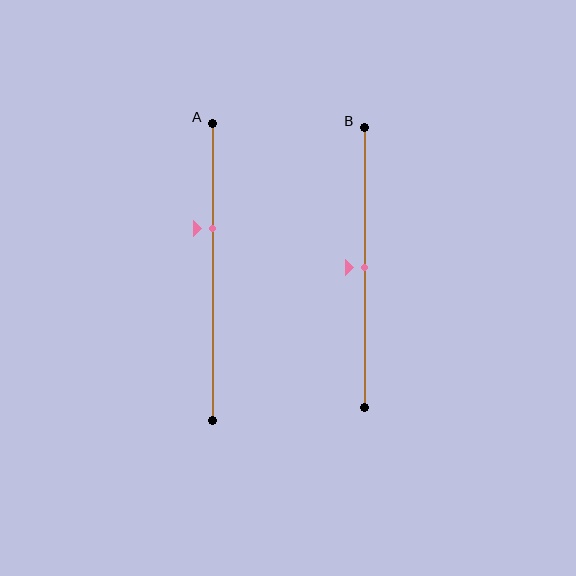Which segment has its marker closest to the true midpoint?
Segment B has its marker closest to the true midpoint.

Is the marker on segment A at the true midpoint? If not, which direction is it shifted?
No, the marker on segment A is shifted upward by about 15% of the segment length.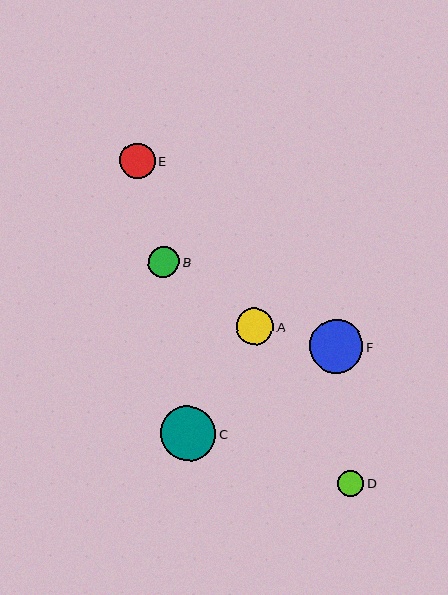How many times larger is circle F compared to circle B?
Circle F is approximately 1.7 times the size of circle B.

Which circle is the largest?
Circle C is the largest with a size of approximately 55 pixels.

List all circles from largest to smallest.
From largest to smallest: C, F, A, E, B, D.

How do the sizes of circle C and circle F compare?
Circle C and circle F are approximately the same size.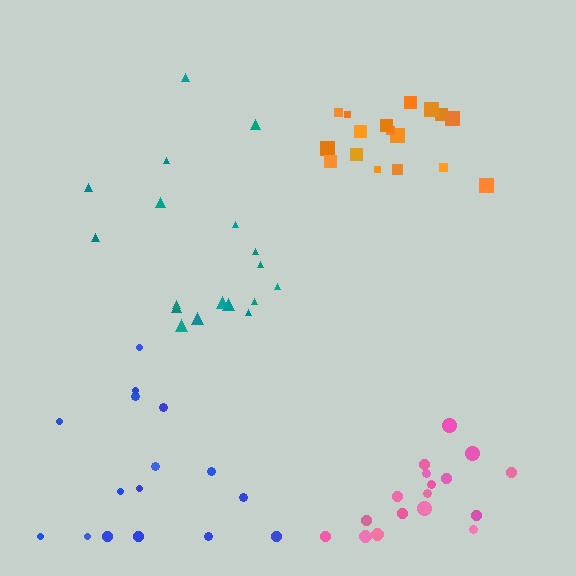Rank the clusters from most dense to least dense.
orange, teal, blue, pink.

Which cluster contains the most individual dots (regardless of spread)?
Teal (18).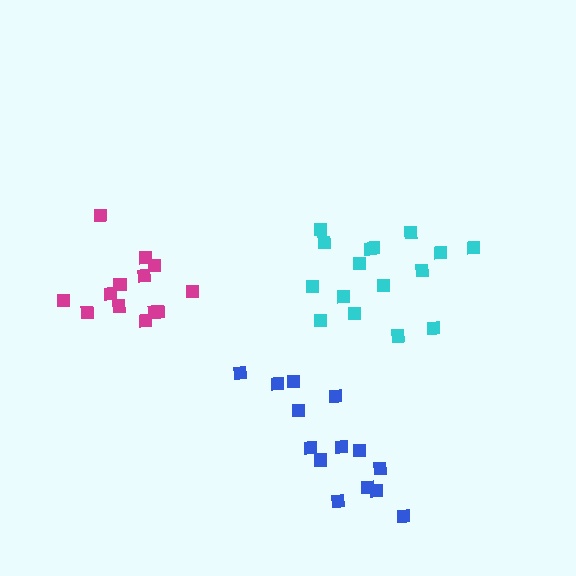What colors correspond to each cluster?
The clusters are colored: cyan, blue, magenta.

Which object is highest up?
The cyan cluster is topmost.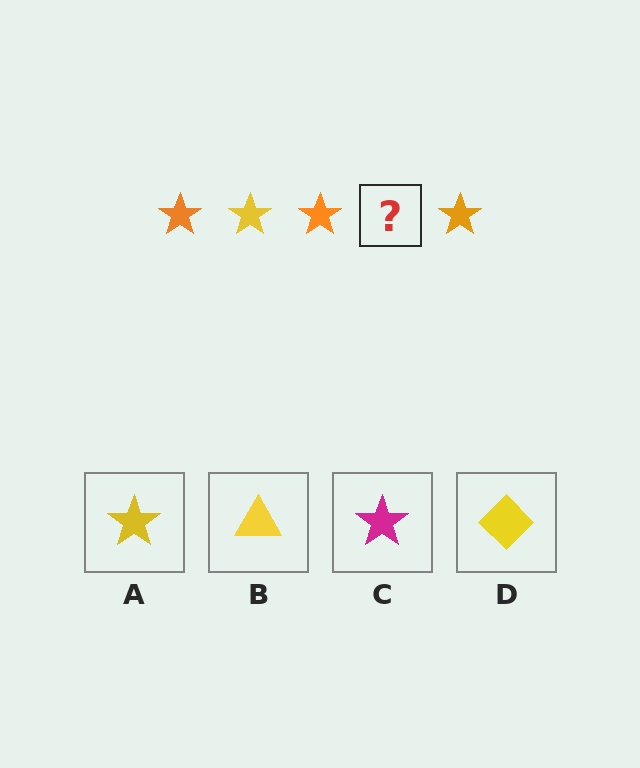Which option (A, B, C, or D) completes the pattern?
A.